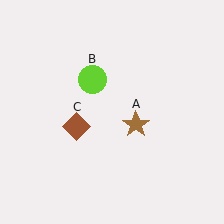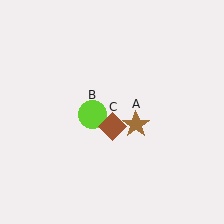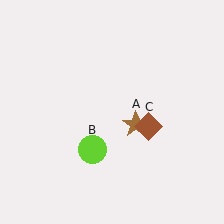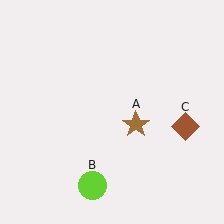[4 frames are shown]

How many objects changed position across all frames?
2 objects changed position: lime circle (object B), brown diamond (object C).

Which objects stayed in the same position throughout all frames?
Brown star (object A) remained stationary.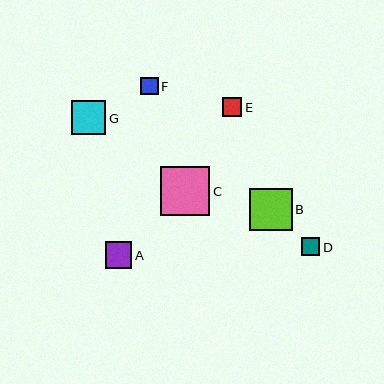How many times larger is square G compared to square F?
Square G is approximately 2.0 times the size of square F.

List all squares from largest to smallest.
From largest to smallest: C, B, G, A, E, D, F.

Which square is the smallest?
Square F is the smallest with a size of approximately 17 pixels.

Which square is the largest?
Square C is the largest with a size of approximately 49 pixels.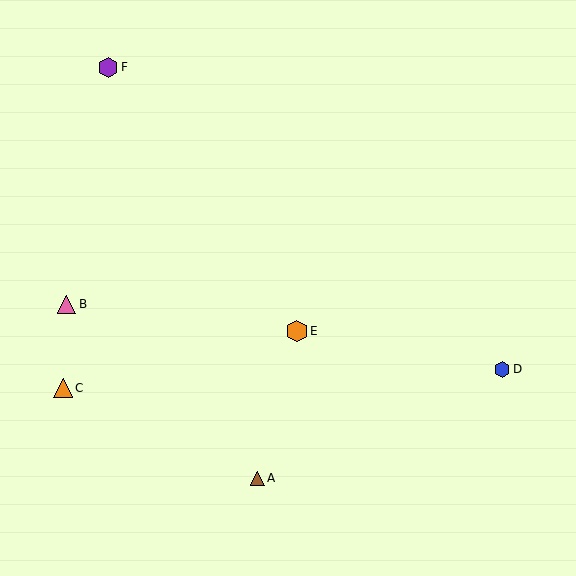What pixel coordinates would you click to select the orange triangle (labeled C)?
Click at (63, 388) to select the orange triangle C.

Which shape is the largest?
The orange hexagon (labeled E) is the largest.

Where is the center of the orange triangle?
The center of the orange triangle is at (63, 388).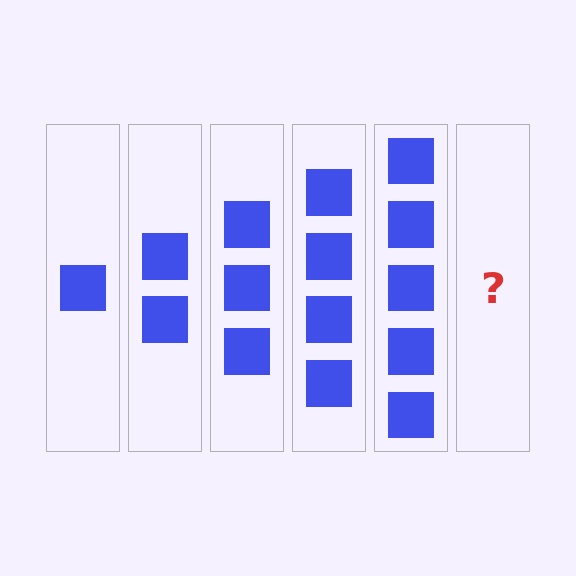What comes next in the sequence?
The next element should be 6 squares.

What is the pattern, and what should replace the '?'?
The pattern is that each step adds one more square. The '?' should be 6 squares.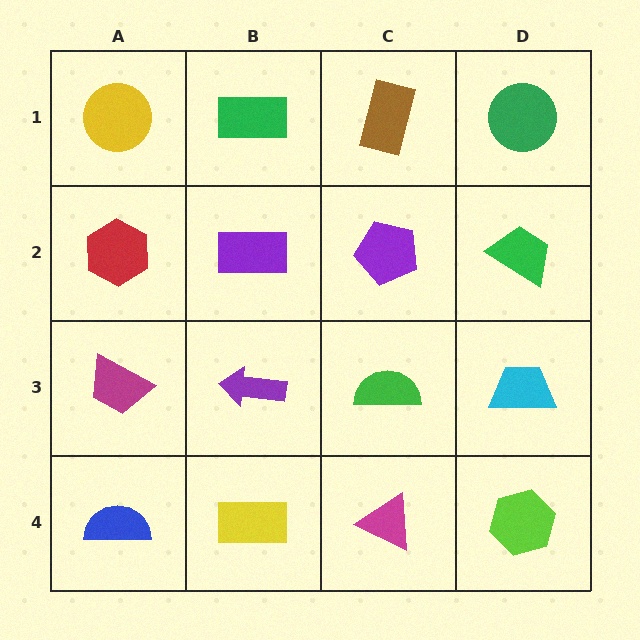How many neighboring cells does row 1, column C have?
3.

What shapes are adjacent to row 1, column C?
A purple pentagon (row 2, column C), a green rectangle (row 1, column B), a green circle (row 1, column D).